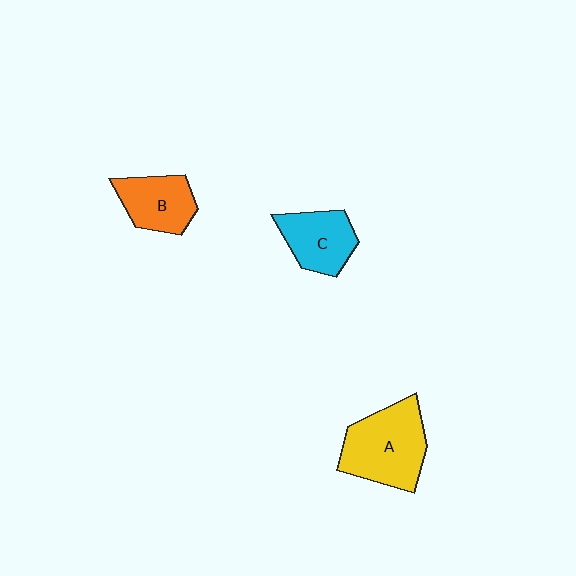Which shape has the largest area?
Shape A (yellow).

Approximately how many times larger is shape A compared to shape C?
Approximately 1.5 times.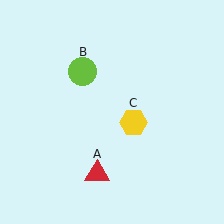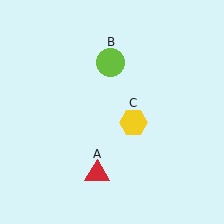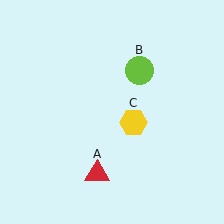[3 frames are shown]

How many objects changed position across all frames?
1 object changed position: lime circle (object B).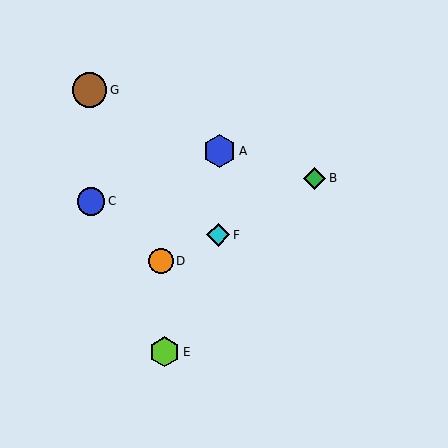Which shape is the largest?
The brown circle (labeled G) is the largest.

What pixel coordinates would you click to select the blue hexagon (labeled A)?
Click at (220, 151) to select the blue hexagon A.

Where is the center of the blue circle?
The center of the blue circle is at (91, 201).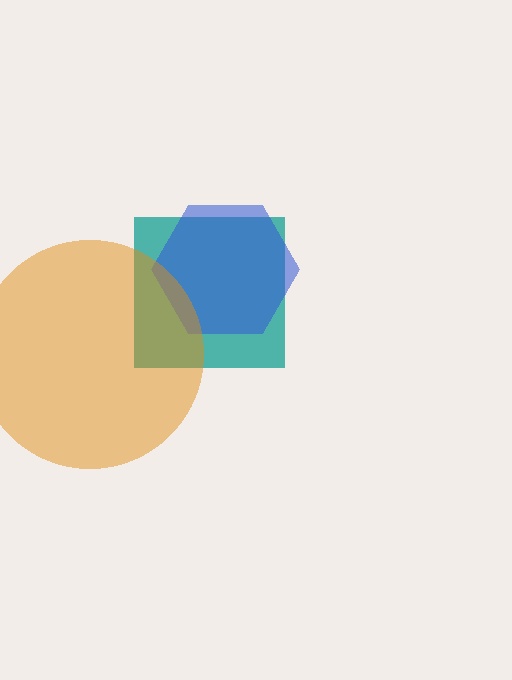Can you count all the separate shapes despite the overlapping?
Yes, there are 3 separate shapes.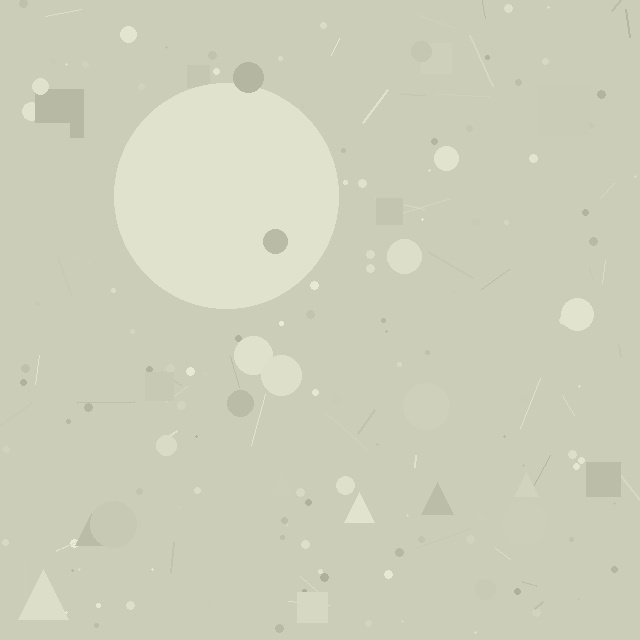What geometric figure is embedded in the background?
A circle is embedded in the background.